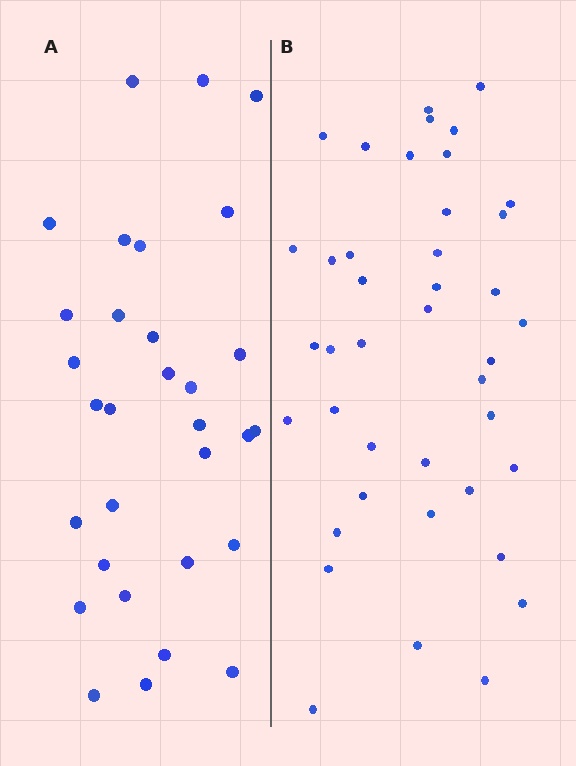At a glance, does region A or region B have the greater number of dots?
Region B (the right region) has more dots.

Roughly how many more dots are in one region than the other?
Region B has roughly 10 or so more dots than region A.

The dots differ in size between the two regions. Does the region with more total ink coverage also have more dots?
No. Region A has more total ink coverage because its dots are larger, but region B actually contains more individual dots. Total area can be misleading — the number of items is what matters here.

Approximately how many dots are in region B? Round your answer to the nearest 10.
About 40 dots. (The exact count is 41, which rounds to 40.)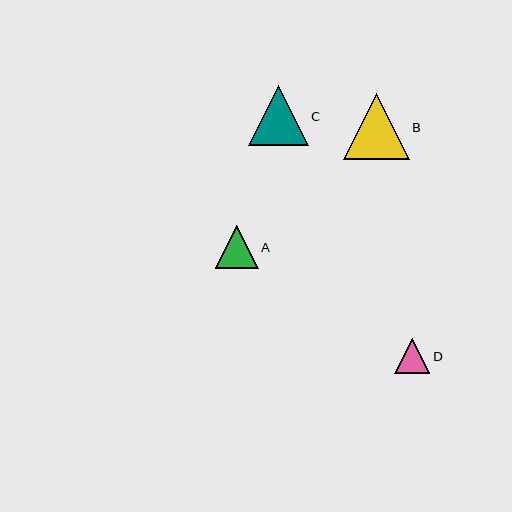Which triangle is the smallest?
Triangle D is the smallest with a size of approximately 35 pixels.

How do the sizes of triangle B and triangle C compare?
Triangle B and triangle C are approximately the same size.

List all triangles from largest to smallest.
From largest to smallest: B, C, A, D.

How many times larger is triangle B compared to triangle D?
Triangle B is approximately 1.9 times the size of triangle D.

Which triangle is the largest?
Triangle B is the largest with a size of approximately 66 pixels.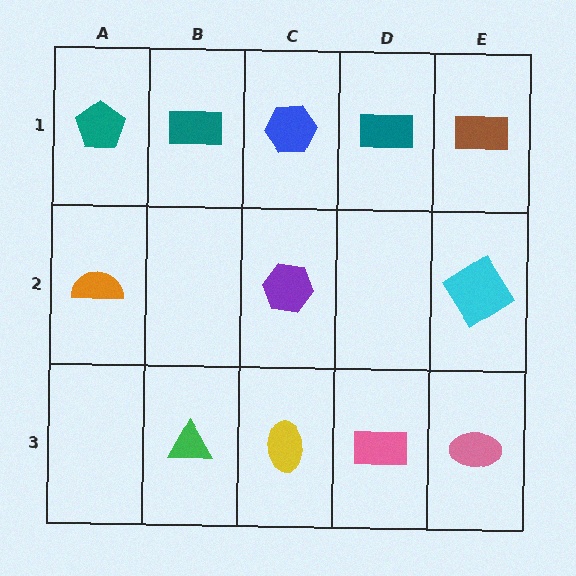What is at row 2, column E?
A cyan diamond.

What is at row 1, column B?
A teal rectangle.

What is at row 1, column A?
A teal pentagon.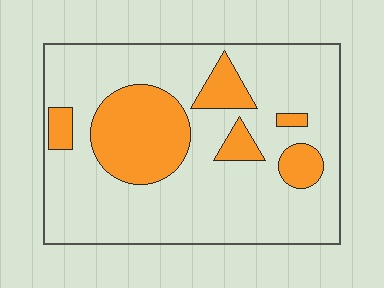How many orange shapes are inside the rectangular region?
6.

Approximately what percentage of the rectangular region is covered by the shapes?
Approximately 25%.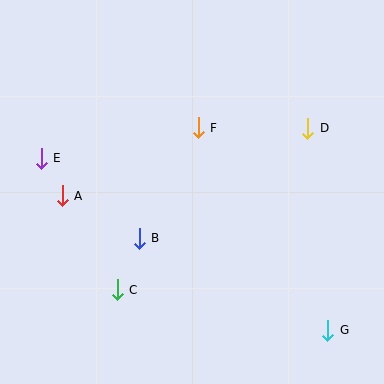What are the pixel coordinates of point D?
Point D is at (308, 128).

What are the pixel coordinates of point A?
Point A is at (62, 196).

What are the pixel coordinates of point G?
Point G is at (328, 330).